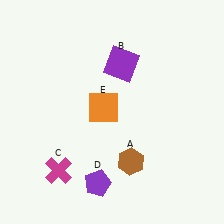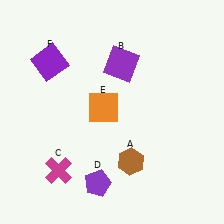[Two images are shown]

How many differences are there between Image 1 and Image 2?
There is 1 difference between the two images.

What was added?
A purple square (F) was added in Image 2.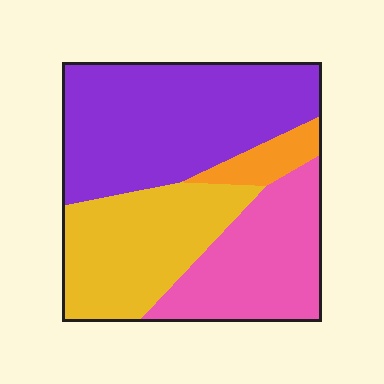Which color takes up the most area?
Purple, at roughly 40%.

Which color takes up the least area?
Orange, at roughly 5%.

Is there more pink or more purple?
Purple.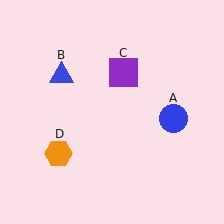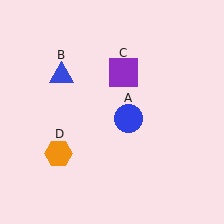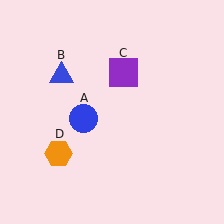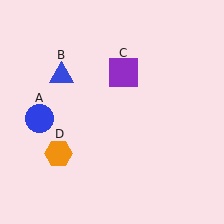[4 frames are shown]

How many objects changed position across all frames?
1 object changed position: blue circle (object A).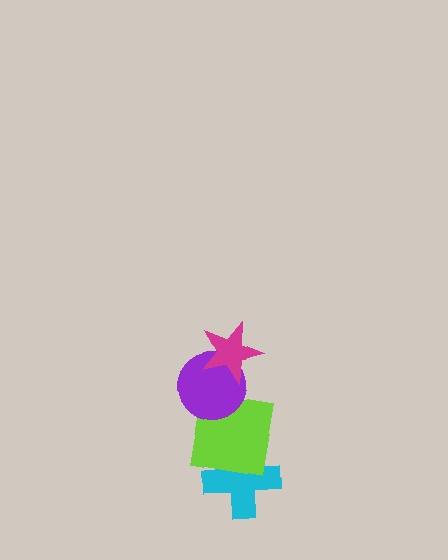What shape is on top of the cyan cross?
The lime square is on top of the cyan cross.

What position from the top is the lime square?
The lime square is 3rd from the top.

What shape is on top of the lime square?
The purple circle is on top of the lime square.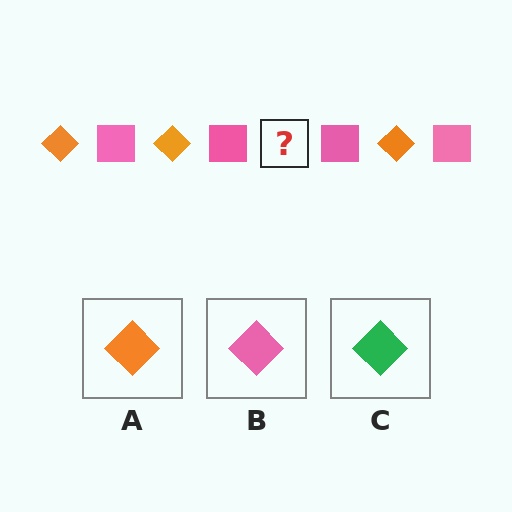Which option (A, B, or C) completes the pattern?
A.